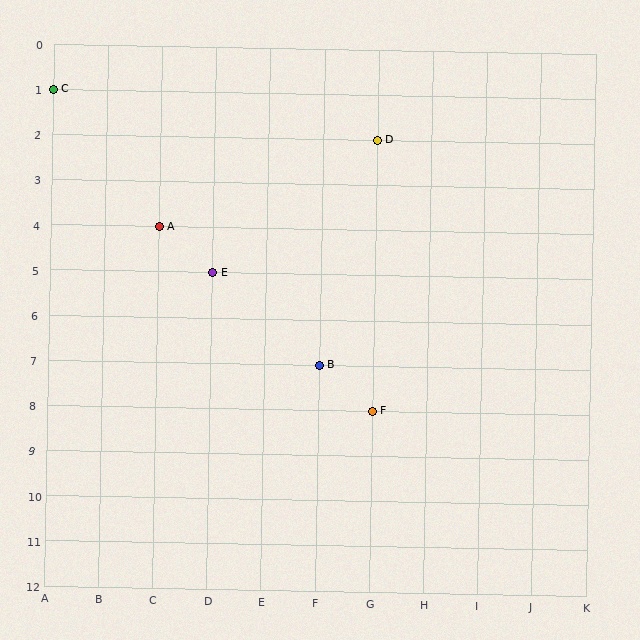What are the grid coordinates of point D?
Point D is at grid coordinates (G, 2).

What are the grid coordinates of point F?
Point F is at grid coordinates (G, 8).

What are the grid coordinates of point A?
Point A is at grid coordinates (C, 4).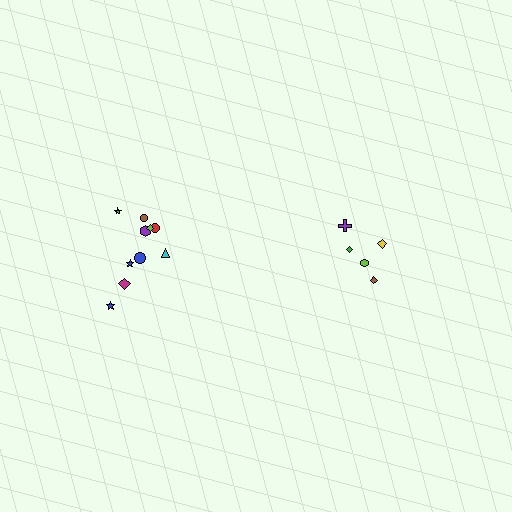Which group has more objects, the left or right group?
The left group.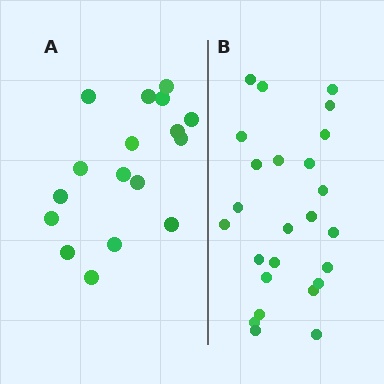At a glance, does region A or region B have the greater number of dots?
Region B (the right region) has more dots.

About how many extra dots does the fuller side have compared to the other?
Region B has roughly 8 or so more dots than region A.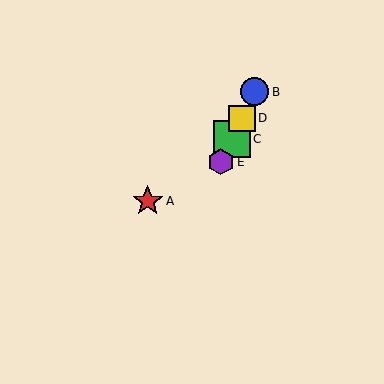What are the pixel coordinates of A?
Object A is at (148, 201).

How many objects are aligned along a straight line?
4 objects (B, C, D, E) are aligned along a straight line.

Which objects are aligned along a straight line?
Objects B, C, D, E are aligned along a straight line.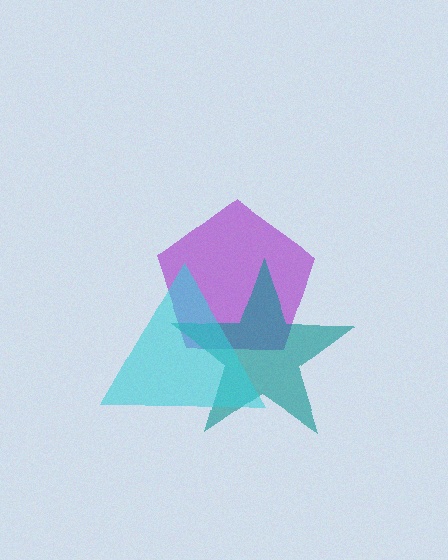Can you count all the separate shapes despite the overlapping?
Yes, there are 3 separate shapes.